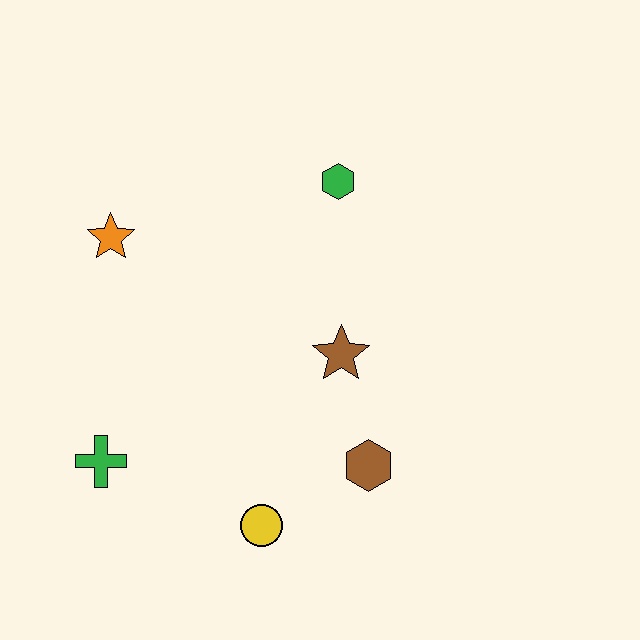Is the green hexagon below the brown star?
No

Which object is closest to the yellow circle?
The brown hexagon is closest to the yellow circle.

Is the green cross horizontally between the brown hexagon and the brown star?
No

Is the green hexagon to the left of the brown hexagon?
Yes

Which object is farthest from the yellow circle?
The green hexagon is farthest from the yellow circle.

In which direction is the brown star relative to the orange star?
The brown star is to the right of the orange star.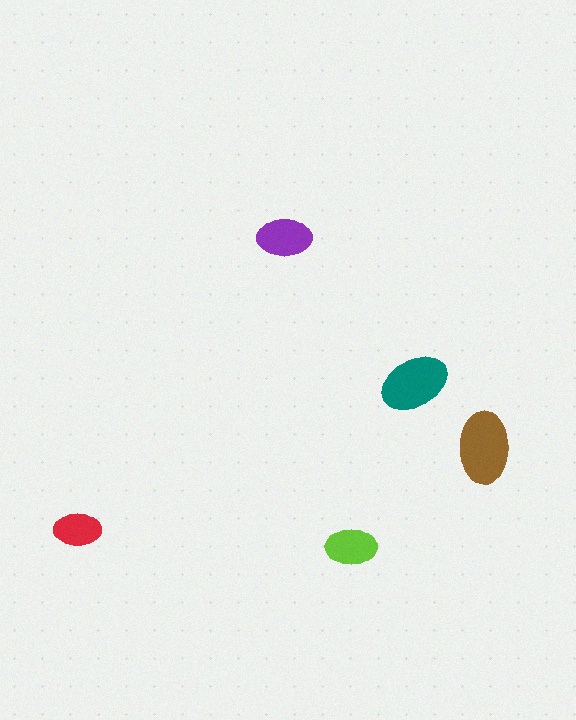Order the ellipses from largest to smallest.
the brown one, the teal one, the purple one, the lime one, the red one.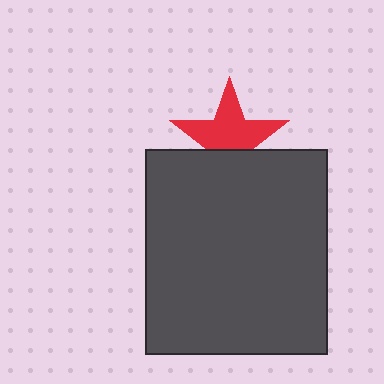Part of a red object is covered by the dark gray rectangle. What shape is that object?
It is a star.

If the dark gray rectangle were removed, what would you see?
You would see the complete red star.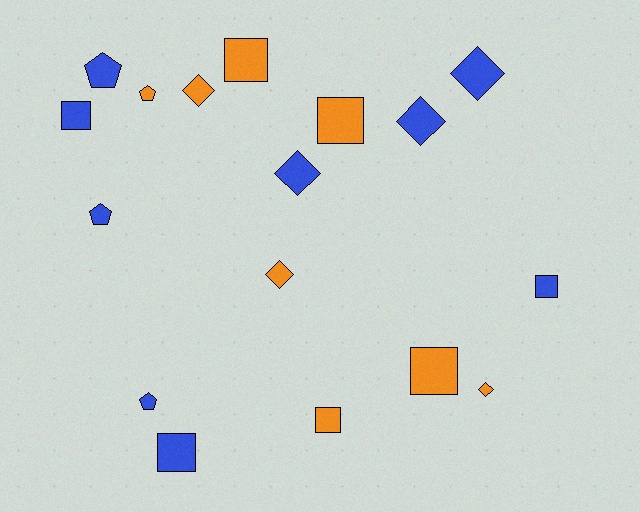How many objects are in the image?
There are 17 objects.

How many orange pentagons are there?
There is 1 orange pentagon.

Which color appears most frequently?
Blue, with 9 objects.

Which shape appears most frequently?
Square, with 7 objects.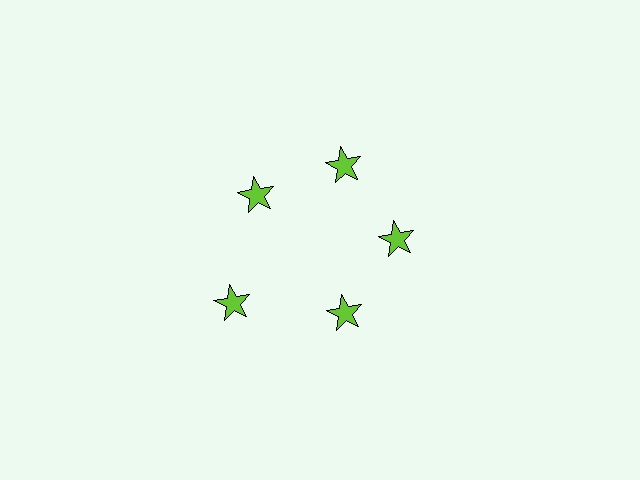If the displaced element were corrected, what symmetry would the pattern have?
It would have 5-fold rotational symmetry — the pattern would map onto itself every 72 degrees.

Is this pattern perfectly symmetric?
No. The 5 lime stars are arranged in a ring, but one element near the 8 o'clock position is pushed outward from the center, breaking the 5-fold rotational symmetry.